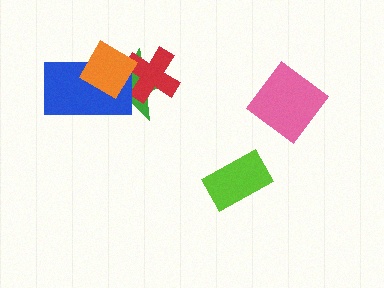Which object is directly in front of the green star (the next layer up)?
The red cross is directly in front of the green star.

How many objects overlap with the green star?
3 objects overlap with the green star.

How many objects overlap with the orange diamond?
3 objects overlap with the orange diamond.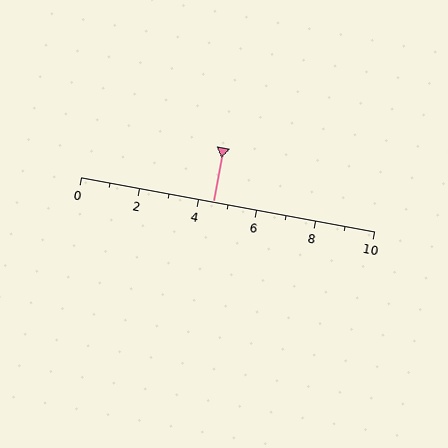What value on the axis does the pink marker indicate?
The marker indicates approximately 4.5.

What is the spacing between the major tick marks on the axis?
The major ticks are spaced 2 apart.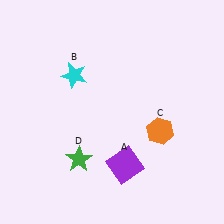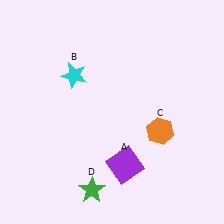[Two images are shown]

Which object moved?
The green star (D) moved down.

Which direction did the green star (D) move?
The green star (D) moved down.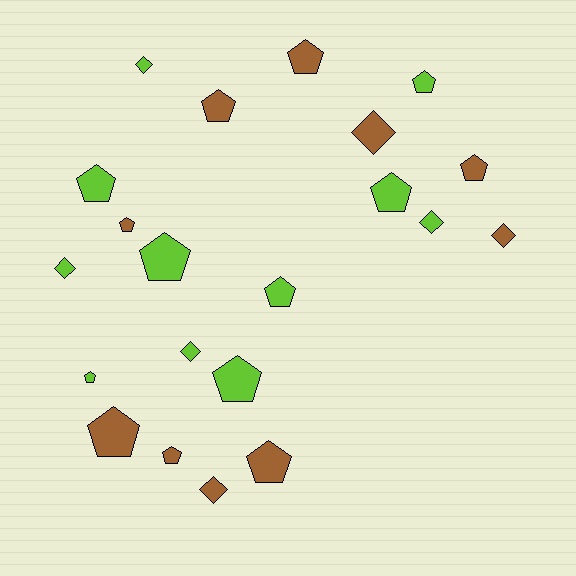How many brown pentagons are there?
There are 7 brown pentagons.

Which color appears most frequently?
Lime, with 11 objects.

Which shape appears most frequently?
Pentagon, with 14 objects.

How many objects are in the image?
There are 21 objects.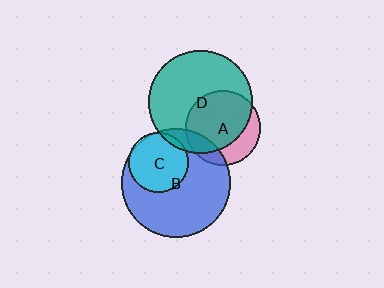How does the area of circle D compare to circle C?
Approximately 3.0 times.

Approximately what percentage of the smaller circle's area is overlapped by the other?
Approximately 5%.